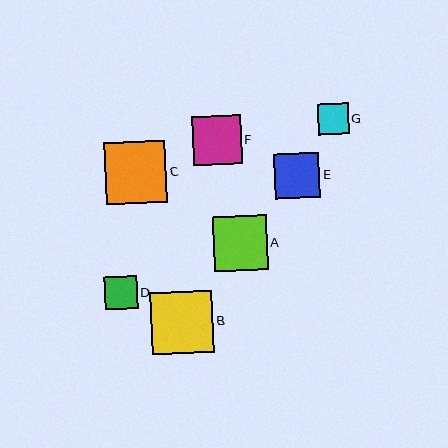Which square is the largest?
Square B is the largest with a size of approximately 62 pixels.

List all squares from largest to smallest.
From largest to smallest: B, C, A, F, E, D, G.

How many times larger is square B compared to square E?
Square B is approximately 1.4 times the size of square E.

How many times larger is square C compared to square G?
Square C is approximately 2.0 times the size of square G.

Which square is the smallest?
Square G is the smallest with a size of approximately 31 pixels.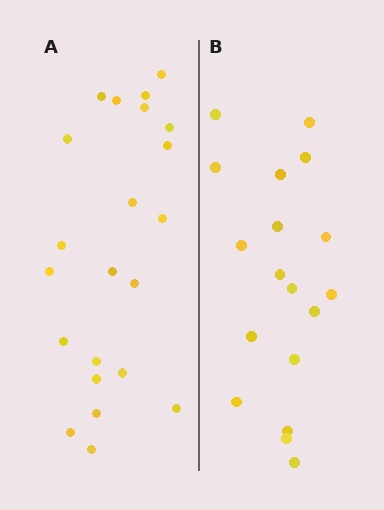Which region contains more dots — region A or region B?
Region A (the left region) has more dots.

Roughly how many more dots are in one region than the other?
Region A has about 4 more dots than region B.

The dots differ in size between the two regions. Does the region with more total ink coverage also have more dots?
No. Region B has more total ink coverage because its dots are larger, but region A actually contains more individual dots. Total area can be misleading — the number of items is what matters here.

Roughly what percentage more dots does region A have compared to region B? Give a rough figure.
About 20% more.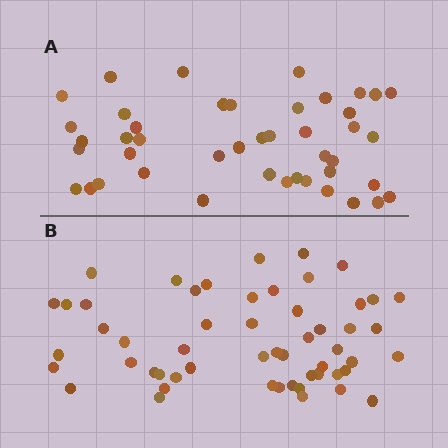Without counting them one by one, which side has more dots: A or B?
Region B (the bottom region) has more dots.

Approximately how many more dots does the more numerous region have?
Region B has roughly 10 or so more dots than region A.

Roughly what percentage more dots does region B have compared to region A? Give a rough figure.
About 25% more.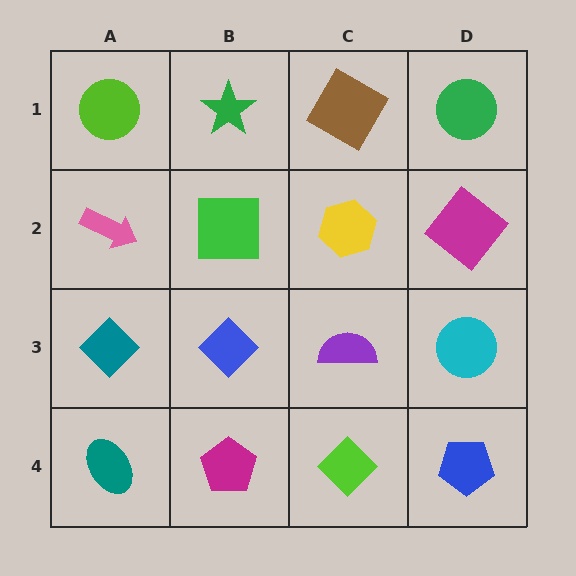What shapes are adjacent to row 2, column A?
A lime circle (row 1, column A), a teal diamond (row 3, column A), a green square (row 2, column B).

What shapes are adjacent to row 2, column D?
A green circle (row 1, column D), a cyan circle (row 3, column D), a yellow hexagon (row 2, column C).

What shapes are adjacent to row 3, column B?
A green square (row 2, column B), a magenta pentagon (row 4, column B), a teal diamond (row 3, column A), a purple semicircle (row 3, column C).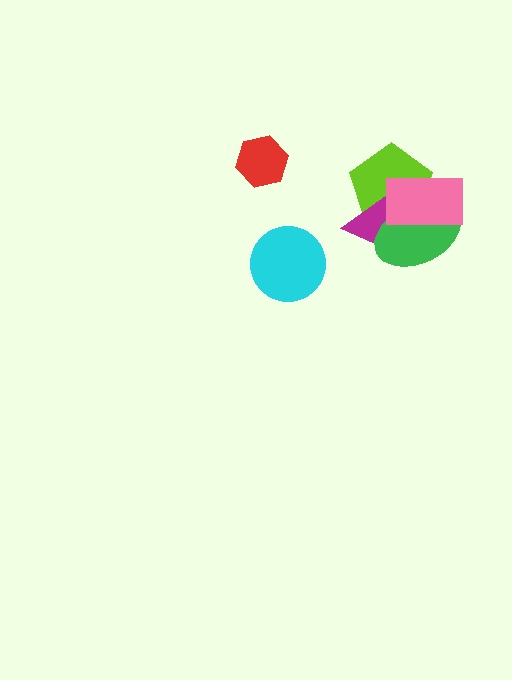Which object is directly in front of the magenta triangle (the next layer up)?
The green ellipse is directly in front of the magenta triangle.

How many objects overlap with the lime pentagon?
3 objects overlap with the lime pentagon.